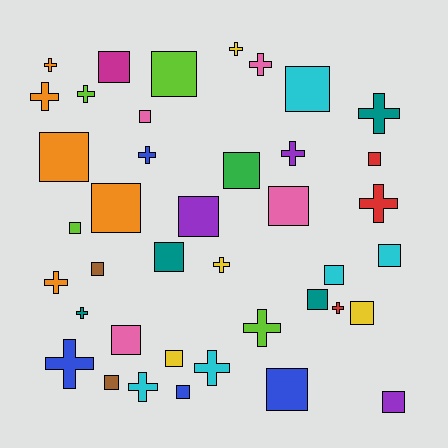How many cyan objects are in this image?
There are 5 cyan objects.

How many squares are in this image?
There are 23 squares.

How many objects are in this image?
There are 40 objects.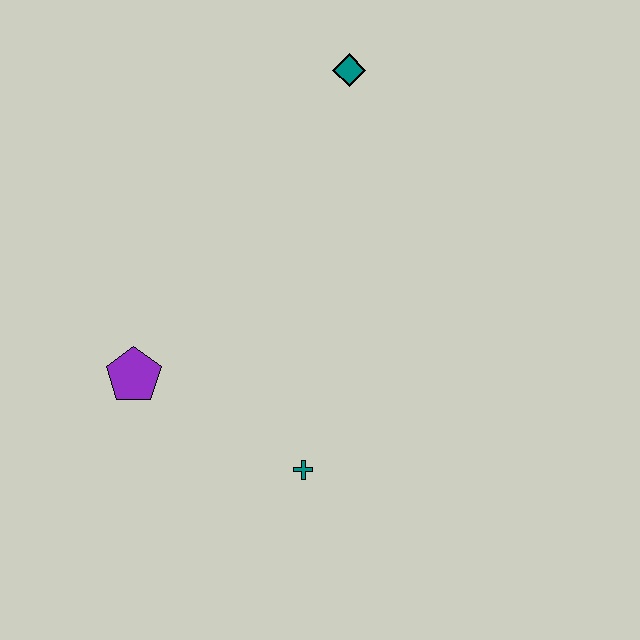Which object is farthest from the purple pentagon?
The teal diamond is farthest from the purple pentagon.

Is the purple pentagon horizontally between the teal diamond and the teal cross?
No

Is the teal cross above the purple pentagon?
No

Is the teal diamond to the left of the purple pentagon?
No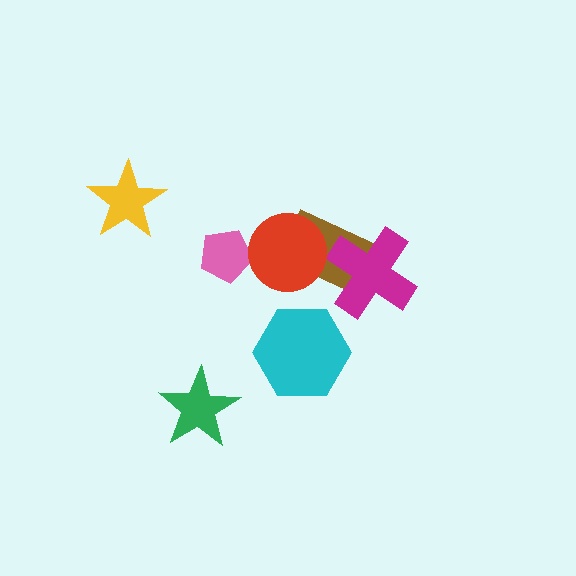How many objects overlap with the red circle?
1 object overlaps with the red circle.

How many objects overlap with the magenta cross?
1 object overlaps with the magenta cross.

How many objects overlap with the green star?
0 objects overlap with the green star.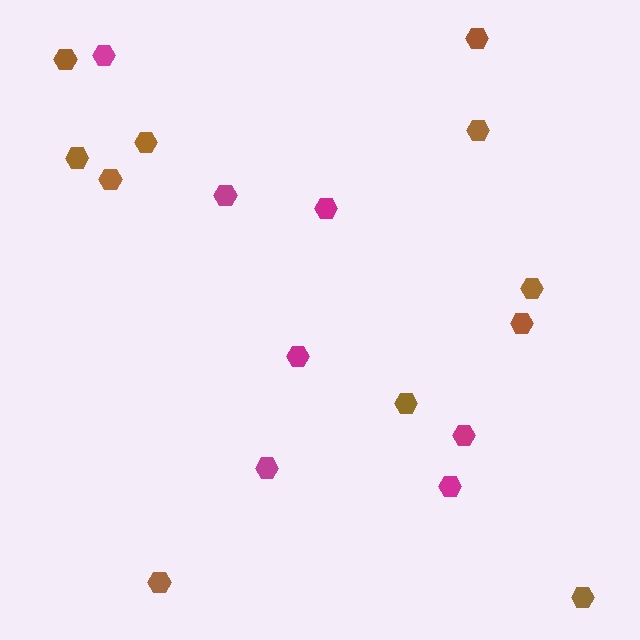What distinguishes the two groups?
There are 2 groups: one group of magenta hexagons (7) and one group of brown hexagons (11).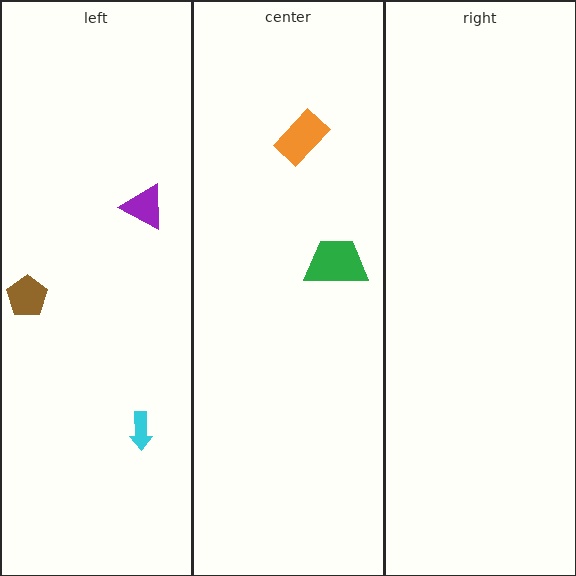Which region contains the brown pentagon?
The left region.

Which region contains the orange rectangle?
The center region.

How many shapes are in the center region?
2.